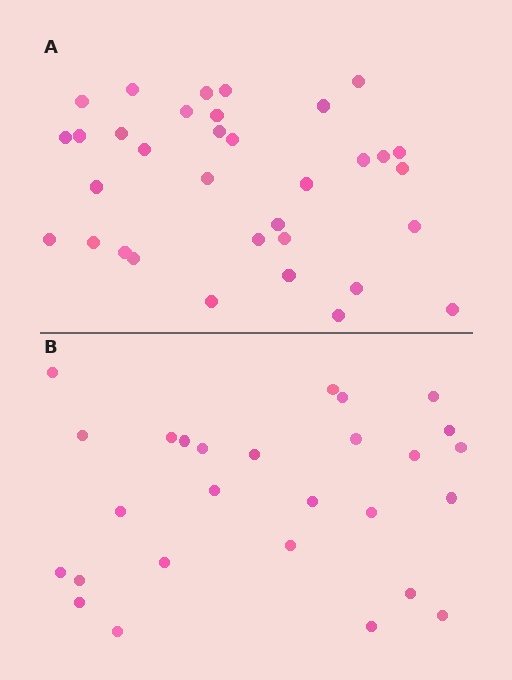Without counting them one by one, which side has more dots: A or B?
Region A (the top region) has more dots.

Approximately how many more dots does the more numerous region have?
Region A has roughly 8 or so more dots than region B.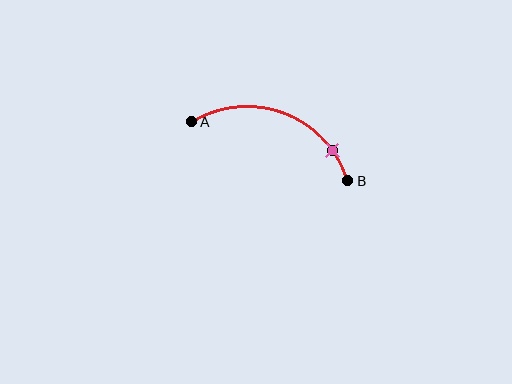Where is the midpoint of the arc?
The arc midpoint is the point on the curve farthest from the straight line joining A and B. It sits above that line.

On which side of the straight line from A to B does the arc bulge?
The arc bulges above the straight line connecting A and B.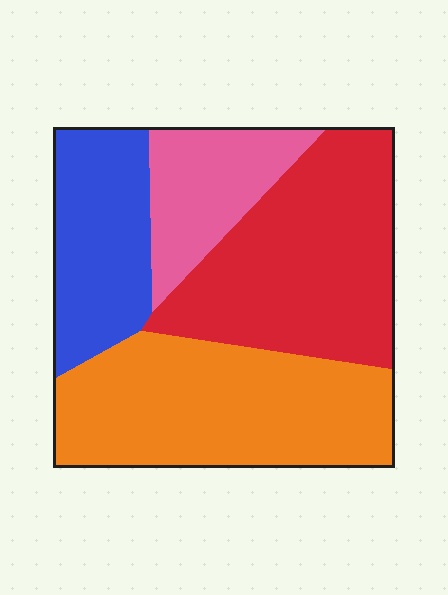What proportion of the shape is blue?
Blue covers 19% of the shape.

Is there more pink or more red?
Red.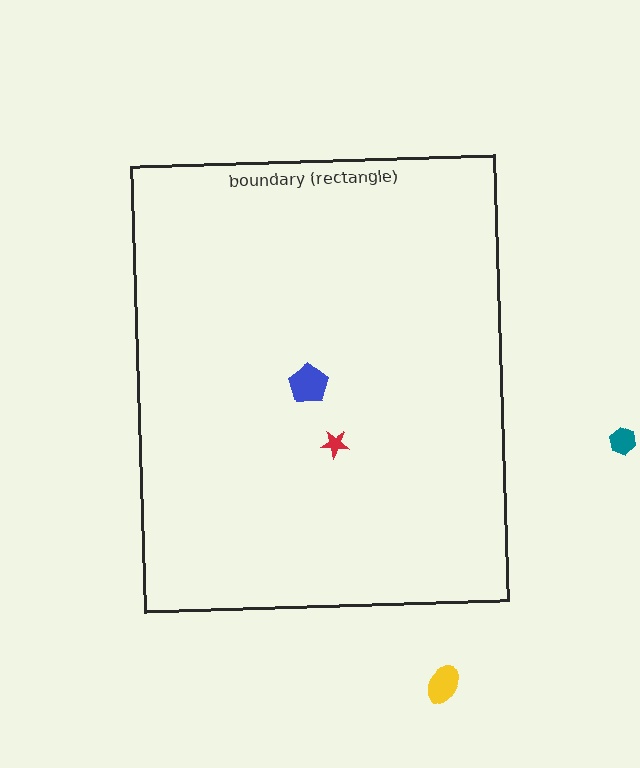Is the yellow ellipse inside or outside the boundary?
Outside.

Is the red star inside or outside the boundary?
Inside.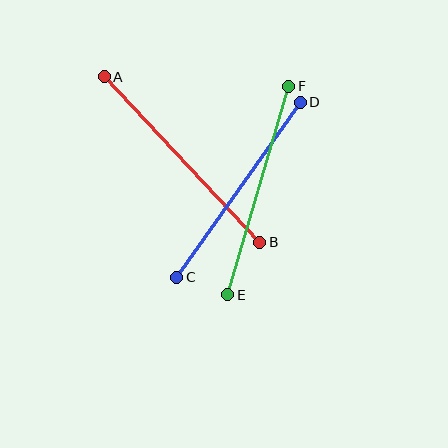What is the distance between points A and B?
The distance is approximately 227 pixels.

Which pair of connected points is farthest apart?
Points A and B are farthest apart.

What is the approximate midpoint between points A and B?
The midpoint is at approximately (182, 159) pixels.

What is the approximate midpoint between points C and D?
The midpoint is at approximately (239, 190) pixels.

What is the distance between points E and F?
The distance is approximately 217 pixels.